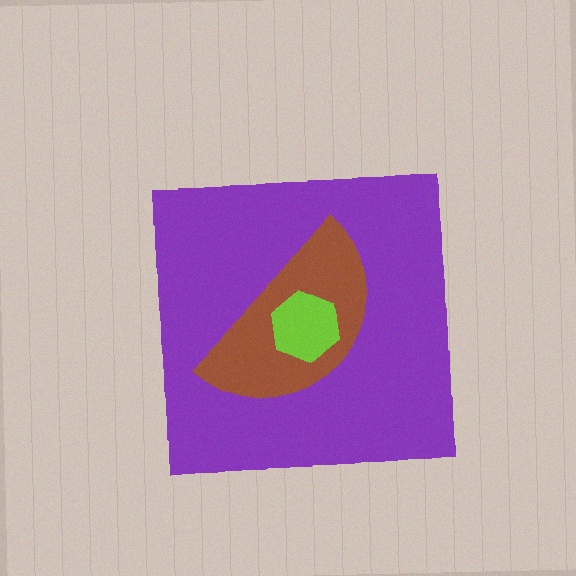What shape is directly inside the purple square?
The brown semicircle.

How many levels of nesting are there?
3.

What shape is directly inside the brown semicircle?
The lime hexagon.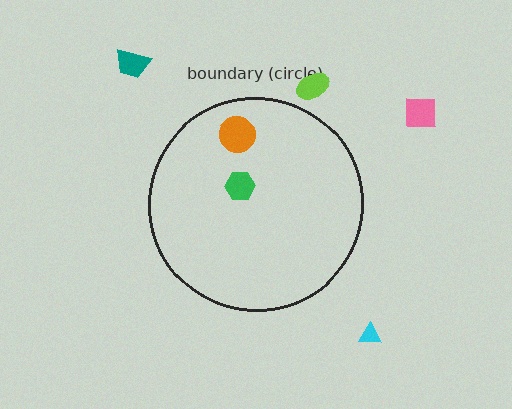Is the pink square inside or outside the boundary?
Outside.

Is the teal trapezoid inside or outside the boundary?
Outside.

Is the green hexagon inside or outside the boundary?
Inside.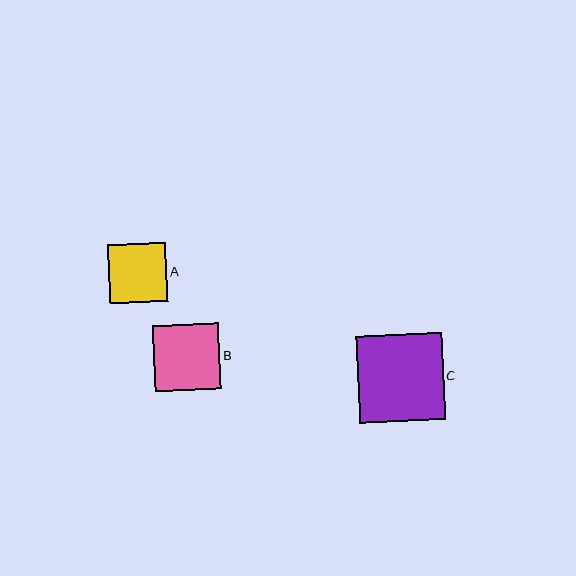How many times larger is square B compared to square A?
Square B is approximately 1.1 times the size of square A.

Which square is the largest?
Square C is the largest with a size of approximately 86 pixels.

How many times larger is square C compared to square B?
Square C is approximately 1.3 times the size of square B.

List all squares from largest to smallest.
From largest to smallest: C, B, A.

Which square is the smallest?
Square A is the smallest with a size of approximately 58 pixels.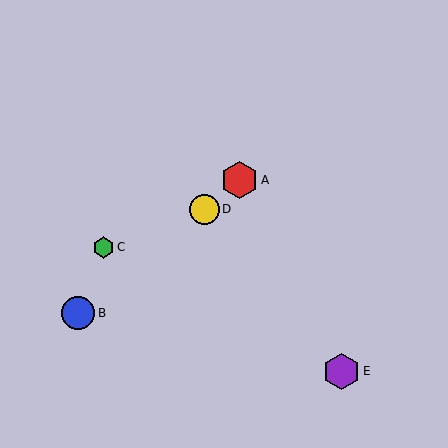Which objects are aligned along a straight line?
Objects A, B, D are aligned along a straight line.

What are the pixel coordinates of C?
Object C is at (104, 247).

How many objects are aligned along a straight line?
3 objects (A, B, D) are aligned along a straight line.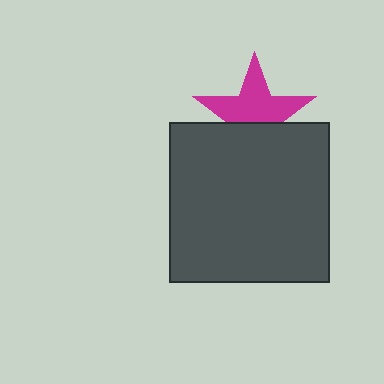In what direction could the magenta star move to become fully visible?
The magenta star could move up. That would shift it out from behind the dark gray square entirely.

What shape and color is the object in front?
The object in front is a dark gray square.